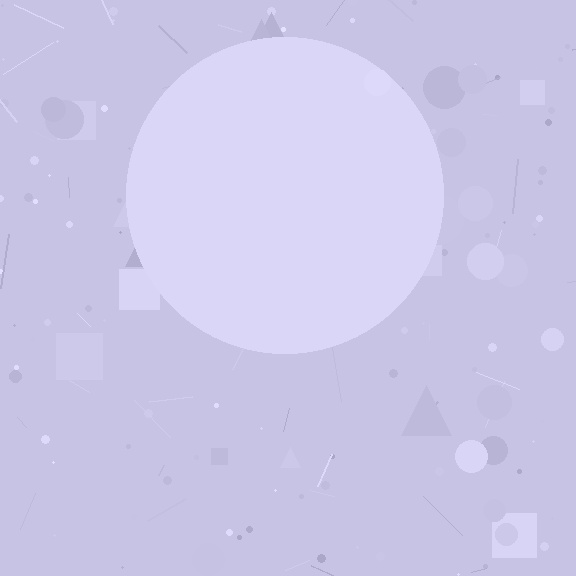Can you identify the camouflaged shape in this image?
The camouflaged shape is a circle.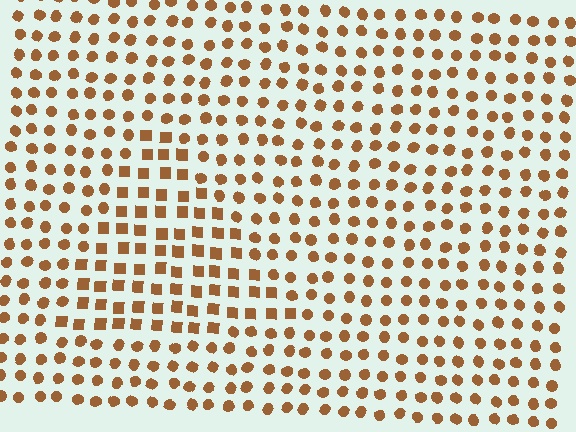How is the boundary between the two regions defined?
The boundary is defined by a change in element shape: squares inside vs. circles outside. All elements share the same color and spacing.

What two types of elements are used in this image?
The image uses squares inside the triangle region and circles outside it.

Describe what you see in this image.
The image is filled with small brown elements arranged in a uniform grid. A triangle-shaped region contains squares, while the surrounding area contains circles. The boundary is defined purely by the change in element shape.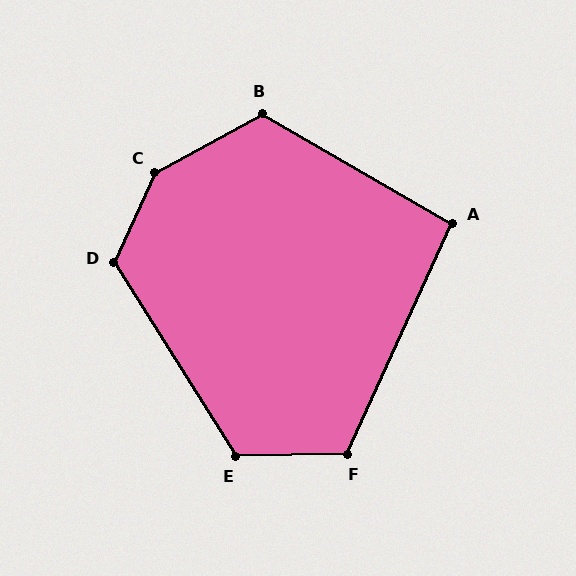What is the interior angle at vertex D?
Approximately 123 degrees (obtuse).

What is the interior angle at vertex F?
Approximately 116 degrees (obtuse).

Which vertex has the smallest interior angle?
A, at approximately 96 degrees.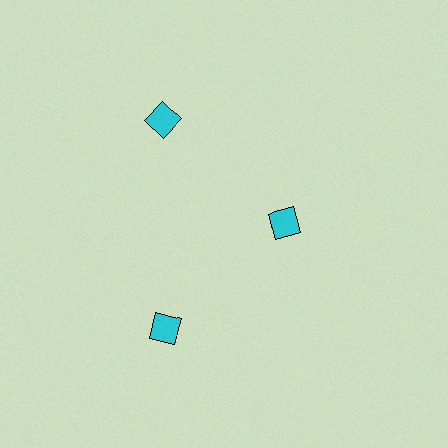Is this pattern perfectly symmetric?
No. The 3 cyan diamonds are arranged in a ring, but one element near the 3 o'clock position is pulled inward toward the center, breaking the 3-fold rotational symmetry.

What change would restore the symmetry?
The symmetry would be restored by moving it outward, back onto the ring so that all 3 diamonds sit at equal angles and equal distance from the center.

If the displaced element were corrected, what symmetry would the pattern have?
It would have 3-fold rotational symmetry — the pattern would map onto itself every 120 degrees.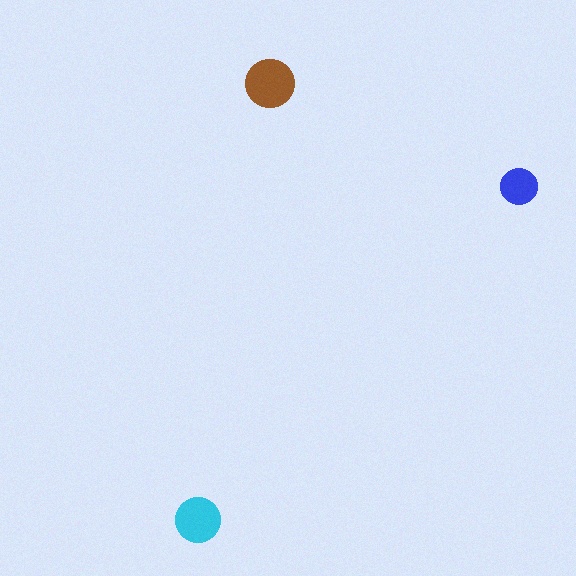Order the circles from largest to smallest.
the brown one, the cyan one, the blue one.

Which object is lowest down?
The cyan circle is bottommost.